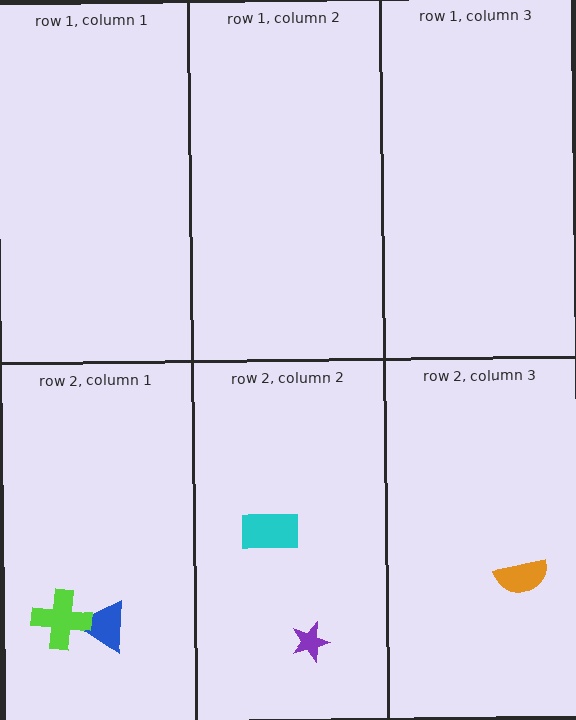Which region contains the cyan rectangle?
The row 2, column 2 region.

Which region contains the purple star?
The row 2, column 2 region.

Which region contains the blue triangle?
The row 2, column 1 region.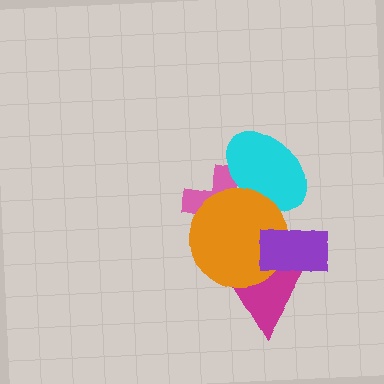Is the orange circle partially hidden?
Yes, it is partially covered by another shape.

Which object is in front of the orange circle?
The purple rectangle is in front of the orange circle.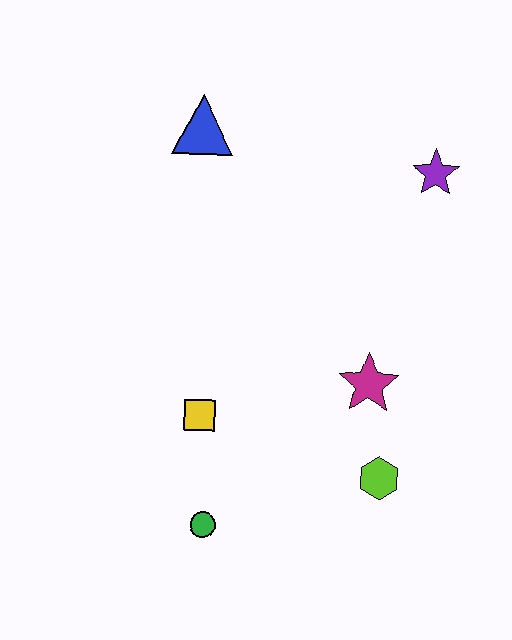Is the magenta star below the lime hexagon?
No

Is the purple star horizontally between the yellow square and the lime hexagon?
No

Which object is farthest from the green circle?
The purple star is farthest from the green circle.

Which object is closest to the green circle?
The yellow square is closest to the green circle.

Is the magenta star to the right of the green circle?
Yes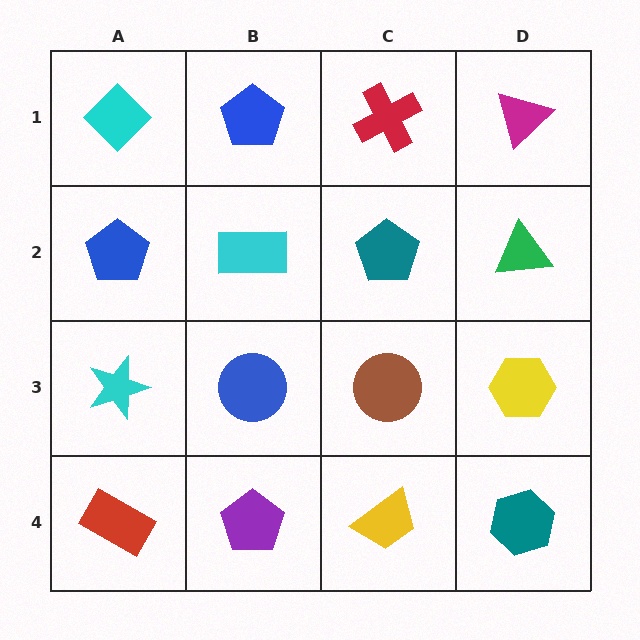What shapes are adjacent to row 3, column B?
A cyan rectangle (row 2, column B), a purple pentagon (row 4, column B), a cyan star (row 3, column A), a brown circle (row 3, column C).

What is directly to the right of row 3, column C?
A yellow hexagon.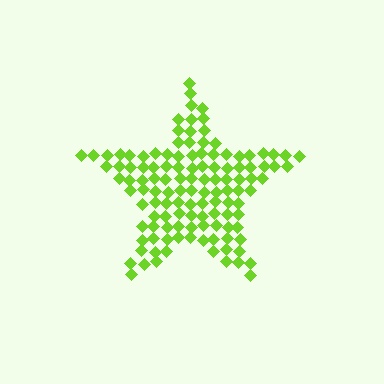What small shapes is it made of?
It is made of small diamonds.